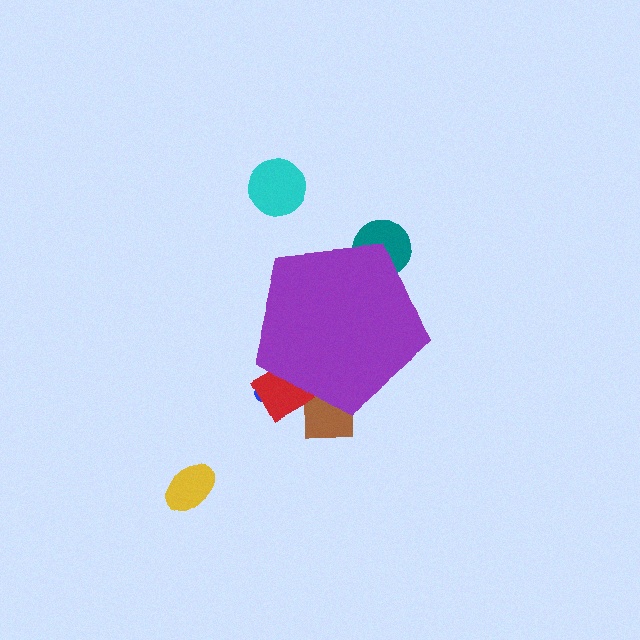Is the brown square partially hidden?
Yes, the brown square is partially hidden behind the purple pentagon.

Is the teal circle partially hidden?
Yes, the teal circle is partially hidden behind the purple pentagon.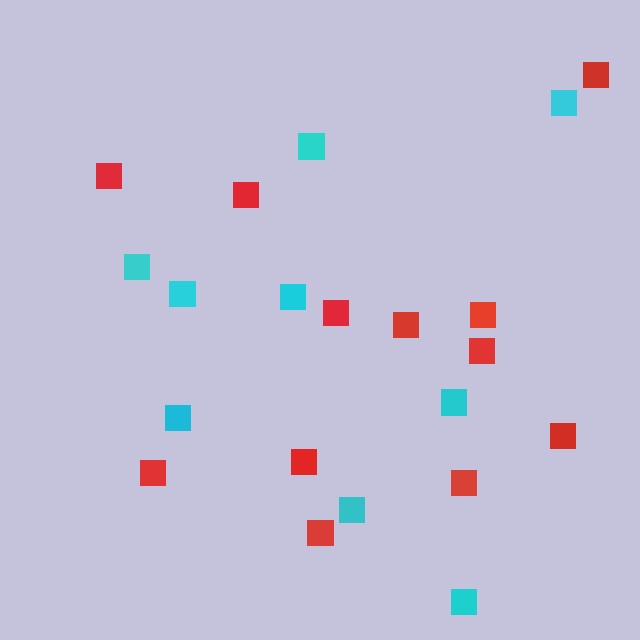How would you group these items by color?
There are 2 groups: one group of cyan squares (9) and one group of red squares (12).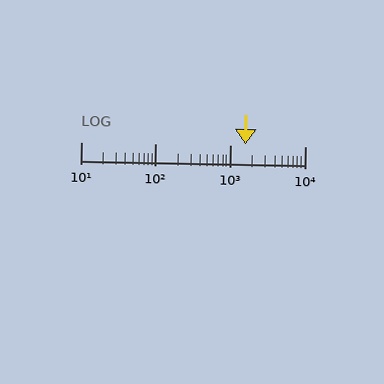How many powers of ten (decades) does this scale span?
The scale spans 3 decades, from 10 to 10000.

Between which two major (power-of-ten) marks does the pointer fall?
The pointer is between 1000 and 10000.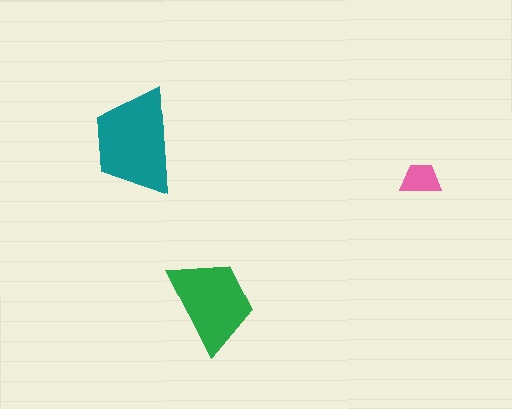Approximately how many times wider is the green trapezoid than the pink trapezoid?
About 2.5 times wider.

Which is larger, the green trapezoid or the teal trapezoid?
The teal one.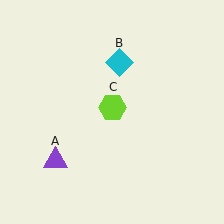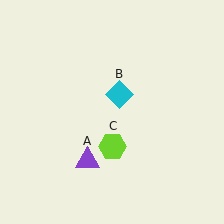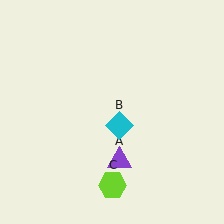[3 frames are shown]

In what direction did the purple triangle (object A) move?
The purple triangle (object A) moved right.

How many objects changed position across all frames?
3 objects changed position: purple triangle (object A), cyan diamond (object B), lime hexagon (object C).